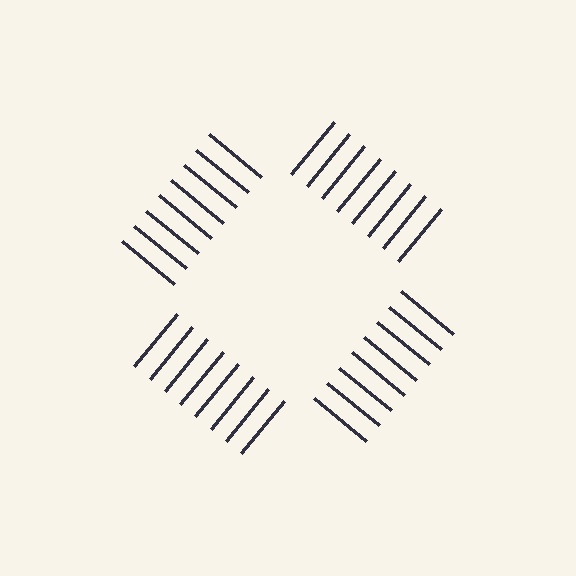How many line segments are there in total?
32 — 8 along each of the 4 edges.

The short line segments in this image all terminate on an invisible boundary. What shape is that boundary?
An illusory square — the line segments terminate on its edges but no continuous stroke is drawn.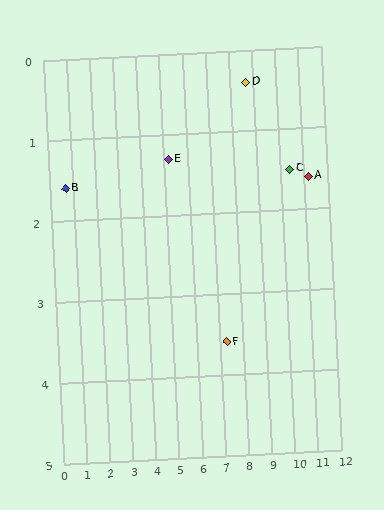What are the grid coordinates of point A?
Point A is at approximately (11.2, 1.6).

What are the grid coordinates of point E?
Point E is at approximately (5.2, 1.3).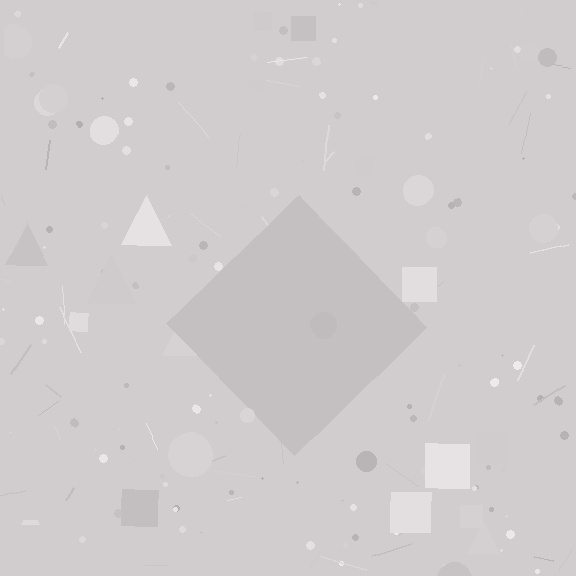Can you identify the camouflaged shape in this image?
The camouflaged shape is a diamond.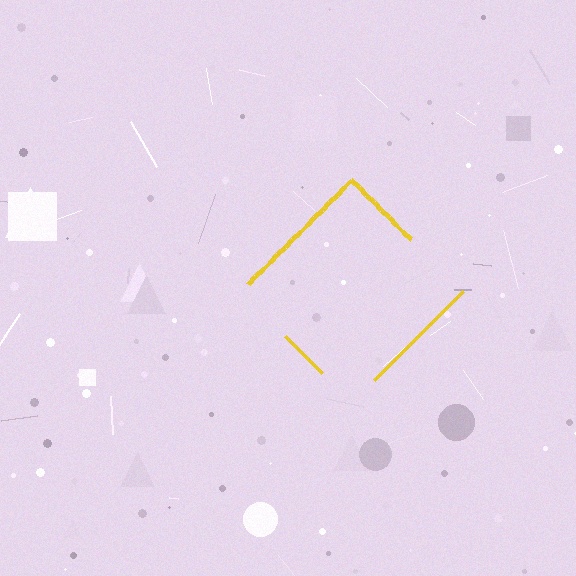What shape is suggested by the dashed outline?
The dashed outline suggests a diamond.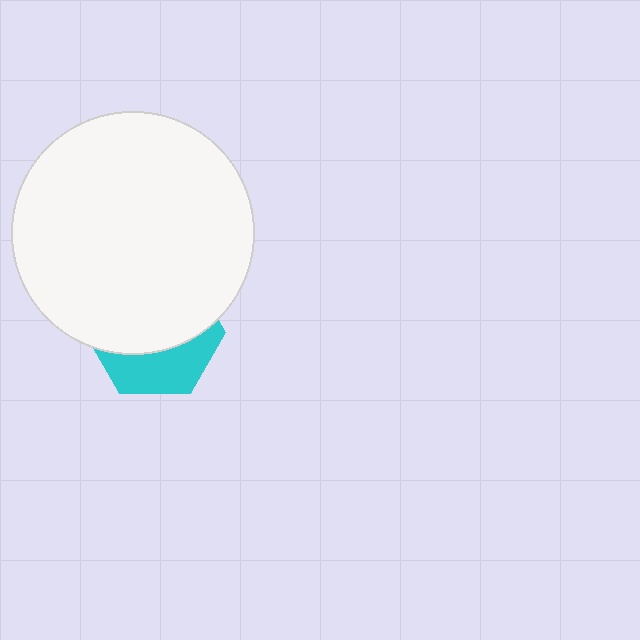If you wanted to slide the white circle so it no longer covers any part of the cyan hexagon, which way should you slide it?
Slide it up — that is the most direct way to separate the two shapes.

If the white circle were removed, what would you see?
You would see the complete cyan hexagon.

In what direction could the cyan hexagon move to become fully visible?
The cyan hexagon could move down. That would shift it out from behind the white circle entirely.